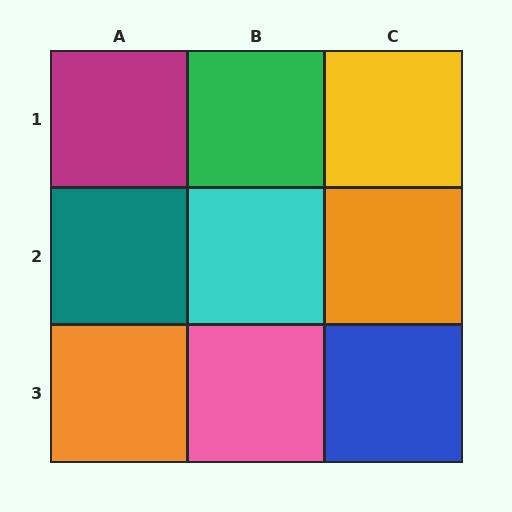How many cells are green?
1 cell is green.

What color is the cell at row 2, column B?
Cyan.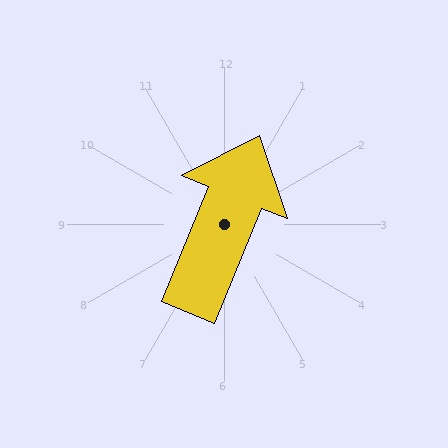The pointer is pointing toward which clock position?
Roughly 1 o'clock.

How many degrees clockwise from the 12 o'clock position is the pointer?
Approximately 22 degrees.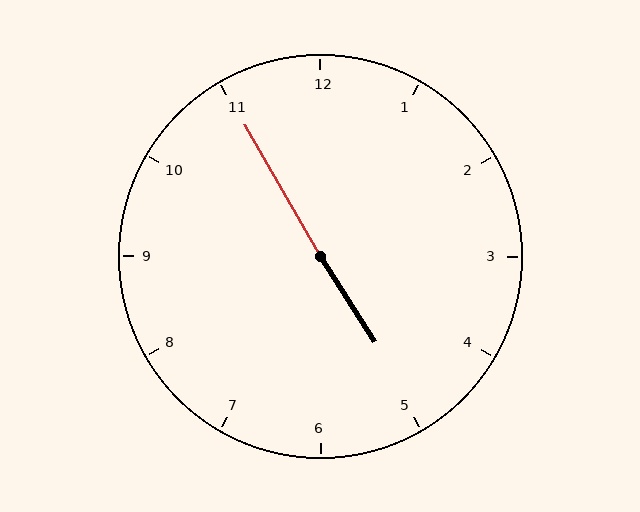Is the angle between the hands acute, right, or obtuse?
It is obtuse.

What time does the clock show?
4:55.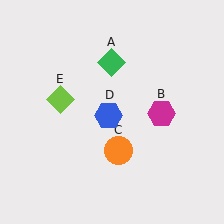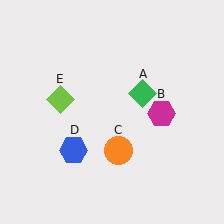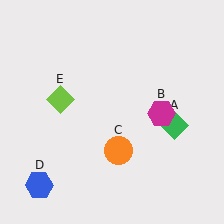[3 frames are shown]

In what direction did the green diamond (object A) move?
The green diamond (object A) moved down and to the right.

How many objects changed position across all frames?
2 objects changed position: green diamond (object A), blue hexagon (object D).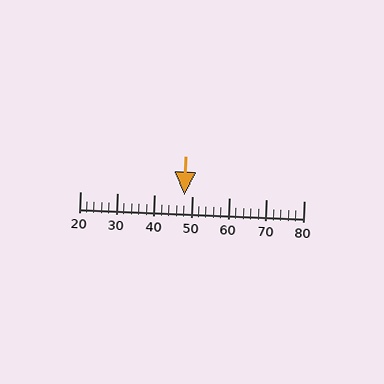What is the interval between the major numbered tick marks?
The major tick marks are spaced 10 units apart.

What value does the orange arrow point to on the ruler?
The orange arrow points to approximately 48.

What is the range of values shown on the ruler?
The ruler shows values from 20 to 80.